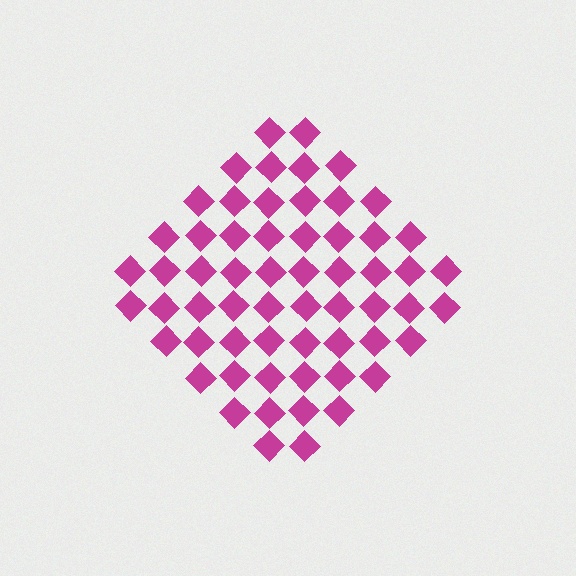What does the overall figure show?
The overall figure shows a diamond.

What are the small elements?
The small elements are diamonds.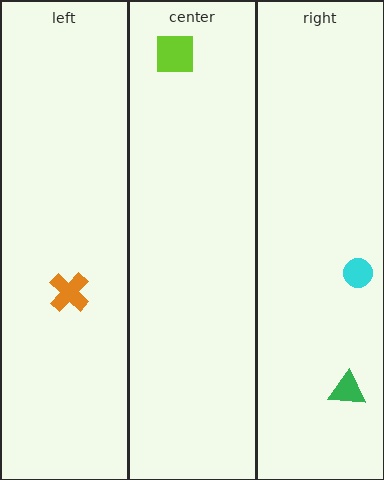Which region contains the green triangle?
The right region.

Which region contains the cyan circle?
The right region.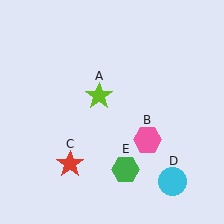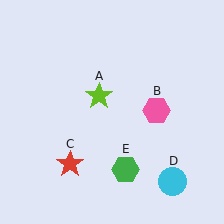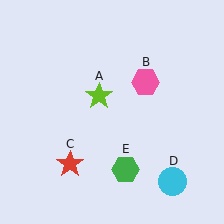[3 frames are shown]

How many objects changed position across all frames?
1 object changed position: pink hexagon (object B).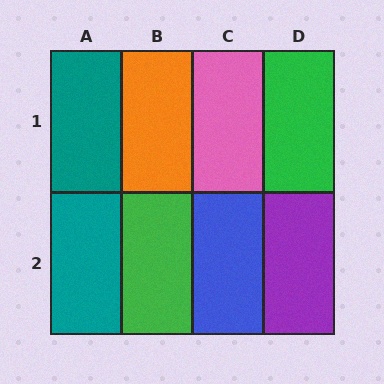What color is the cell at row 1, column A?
Teal.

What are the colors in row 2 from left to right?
Teal, green, blue, purple.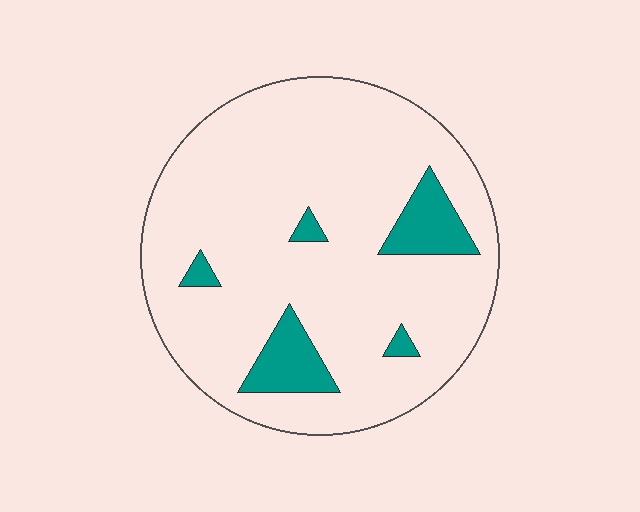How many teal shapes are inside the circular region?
5.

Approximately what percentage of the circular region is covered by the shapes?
Approximately 10%.